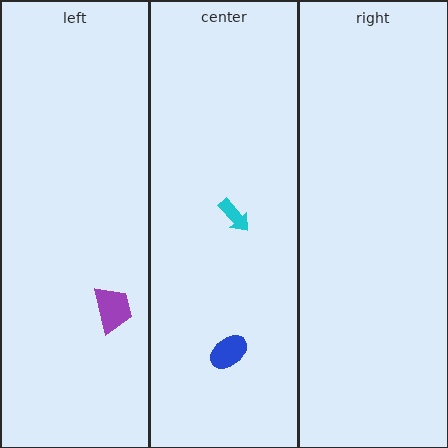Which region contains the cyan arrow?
The center region.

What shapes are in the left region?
The purple trapezoid.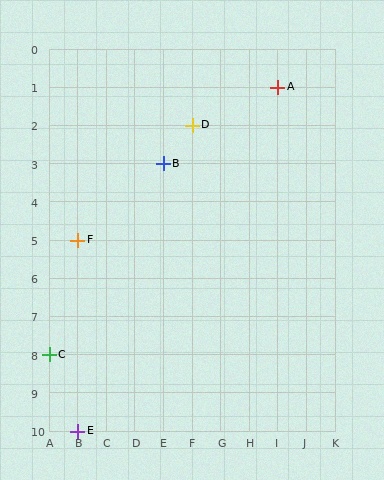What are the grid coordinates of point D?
Point D is at grid coordinates (F, 2).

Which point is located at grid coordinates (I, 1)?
Point A is at (I, 1).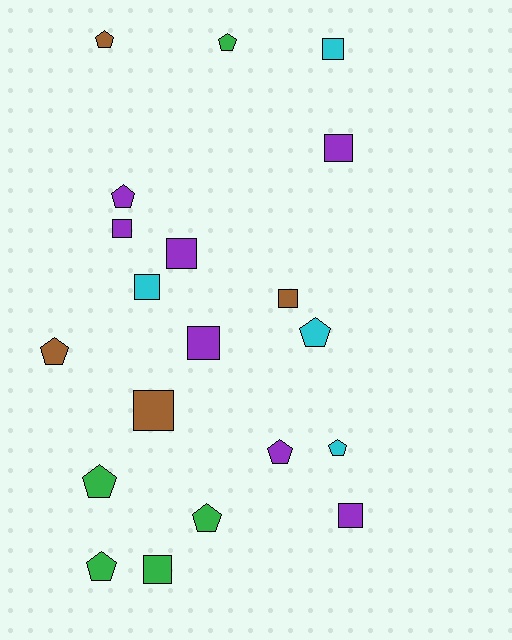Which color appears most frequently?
Purple, with 7 objects.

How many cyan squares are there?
There are 2 cyan squares.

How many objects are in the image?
There are 20 objects.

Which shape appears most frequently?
Square, with 10 objects.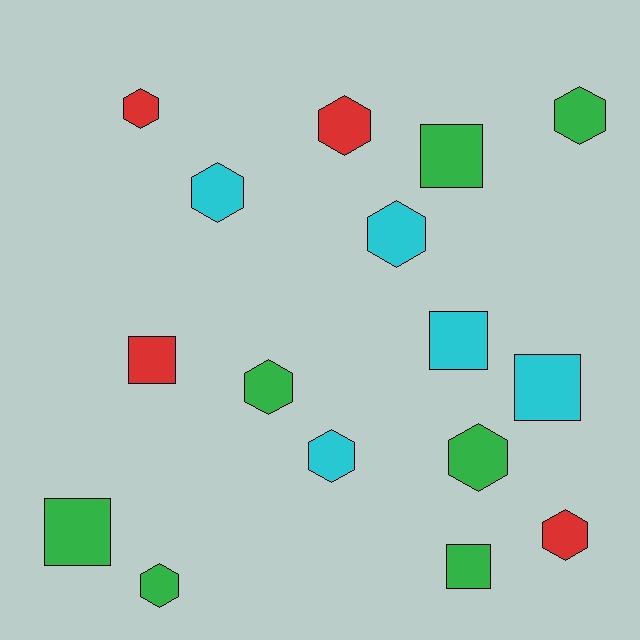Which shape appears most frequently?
Hexagon, with 10 objects.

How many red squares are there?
There is 1 red square.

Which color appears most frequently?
Green, with 7 objects.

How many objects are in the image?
There are 16 objects.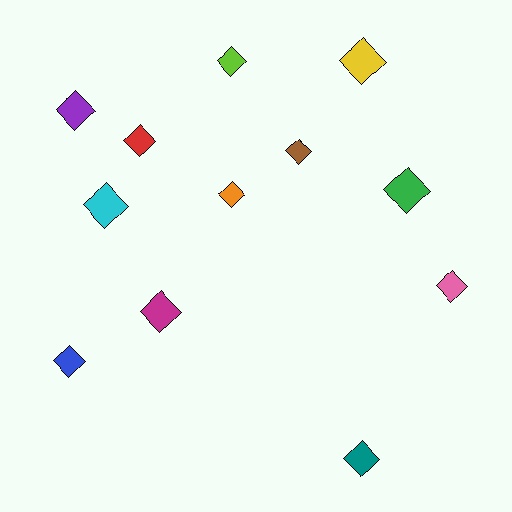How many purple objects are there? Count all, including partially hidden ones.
There is 1 purple object.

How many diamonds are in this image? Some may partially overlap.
There are 12 diamonds.